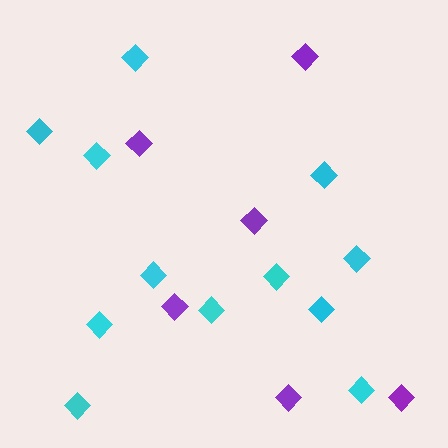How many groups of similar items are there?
There are 2 groups: one group of purple diamonds (6) and one group of cyan diamonds (12).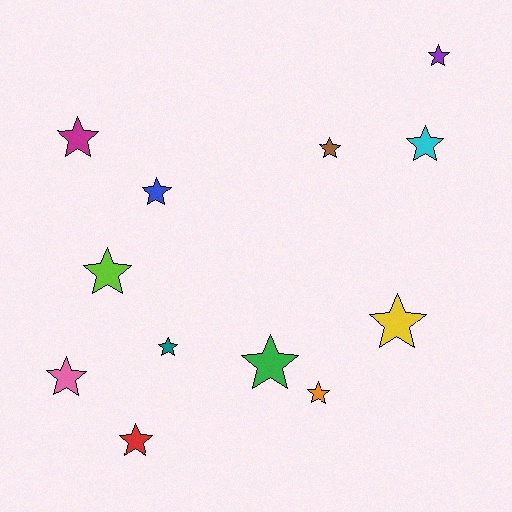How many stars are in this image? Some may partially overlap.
There are 12 stars.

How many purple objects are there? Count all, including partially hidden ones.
There is 1 purple object.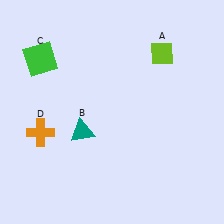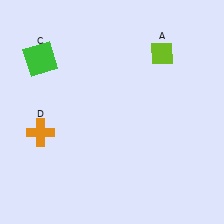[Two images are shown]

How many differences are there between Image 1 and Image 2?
There is 1 difference between the two images.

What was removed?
The teal triangle (B) was removed in Image 2.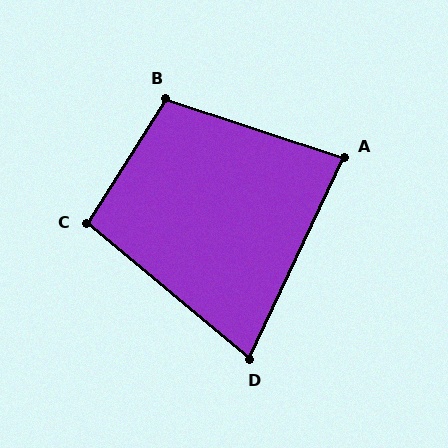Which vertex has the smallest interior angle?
D, at approximately 75 degrees.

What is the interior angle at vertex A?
Approximately 83 degrees (acute).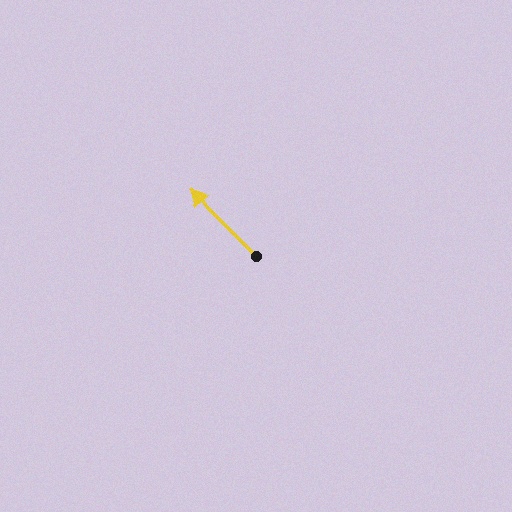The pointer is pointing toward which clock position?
Roughly 10 o'clock.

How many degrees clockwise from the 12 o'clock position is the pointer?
Approximately 315 degrees.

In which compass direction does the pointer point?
Northwest.